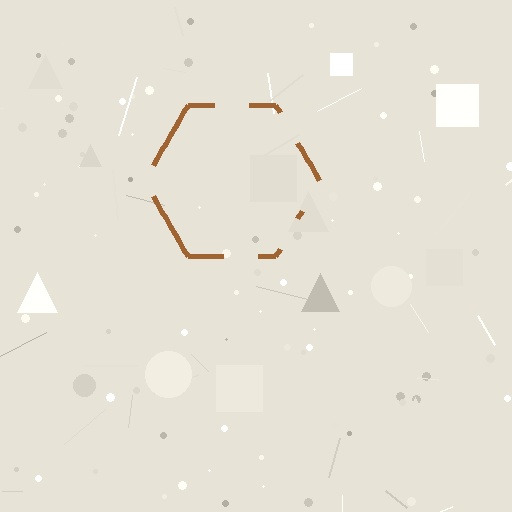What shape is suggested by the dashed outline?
The dashed outline suggests a hexagon.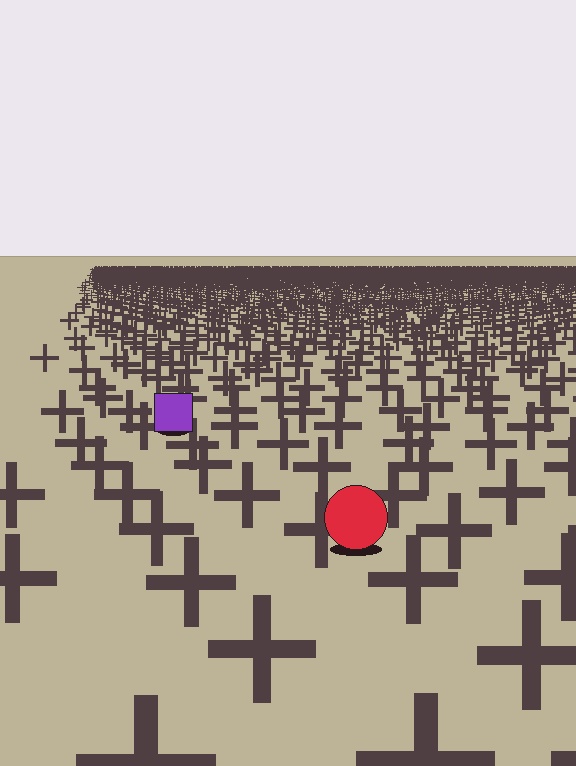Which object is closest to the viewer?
The red circle is closest. The texture marks near it are larger and more spread out.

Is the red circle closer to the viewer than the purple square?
Yes. The red circle is closer — you can tell from the texture gradient: the ground texture is coarser near it.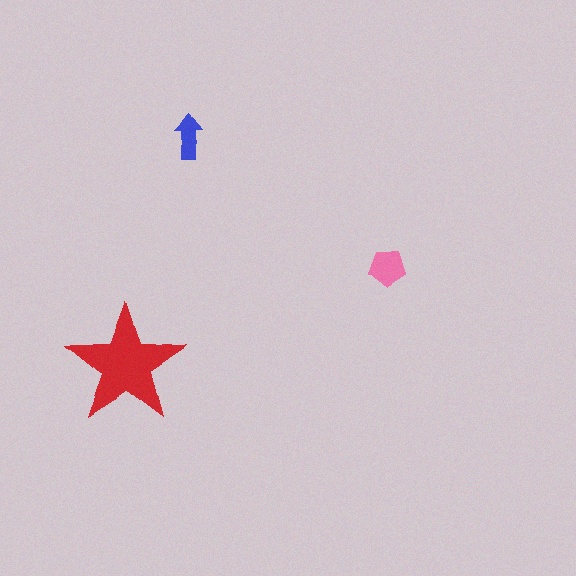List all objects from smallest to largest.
The blue arrow, the pink pentagon, the red star.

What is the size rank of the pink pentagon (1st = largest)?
2nd.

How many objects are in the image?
There are 3 objects in the image.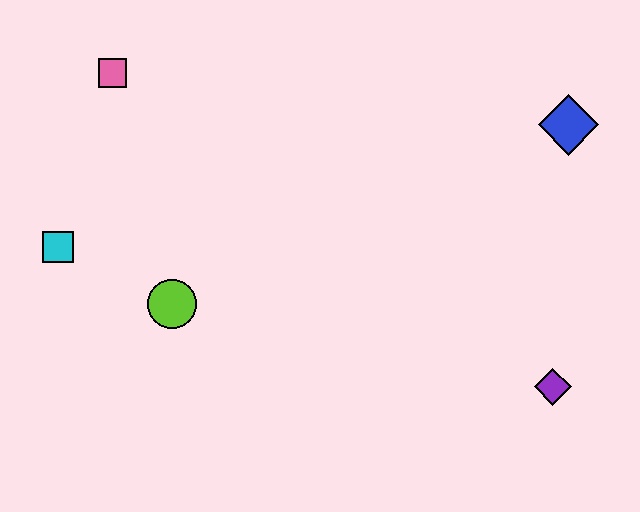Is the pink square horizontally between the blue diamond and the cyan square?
Yes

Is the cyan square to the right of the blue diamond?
No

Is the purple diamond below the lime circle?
Yes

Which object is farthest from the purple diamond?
The pink square is farthest from the purple diamond.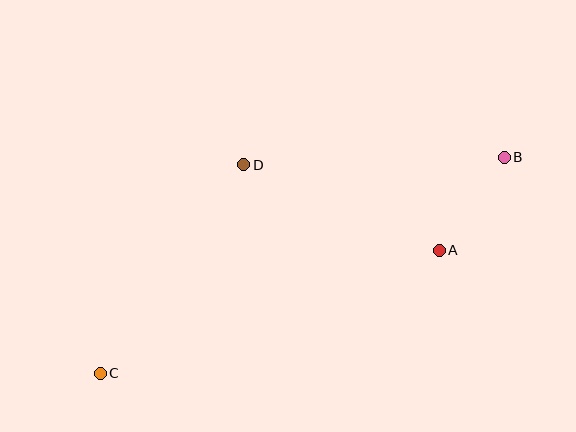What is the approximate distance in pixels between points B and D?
The distance between B and D is approximately 261 pixels.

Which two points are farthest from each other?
Points B and C are farthest from each other.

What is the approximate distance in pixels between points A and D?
The distance between A and D is approximately 213 pixels.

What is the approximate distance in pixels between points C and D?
The distance between C and D is approximately 253 pixels.